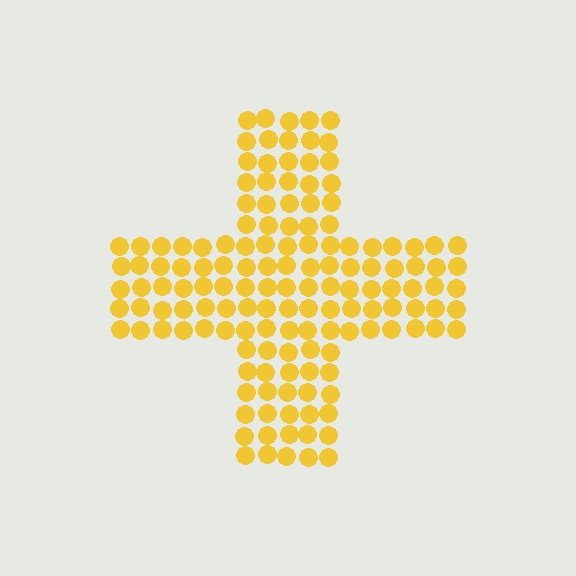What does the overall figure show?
The overall figure shows a cross.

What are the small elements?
The small elements are circles.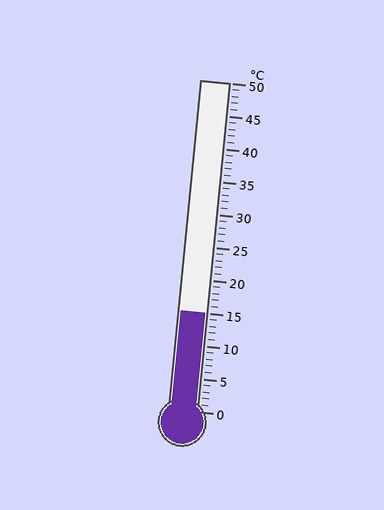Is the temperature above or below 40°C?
The temperature is below 40°C.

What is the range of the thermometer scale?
The thermometer scale ranges from 0°C to 50°C.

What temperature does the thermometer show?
The thermometer shows approximately 15°C.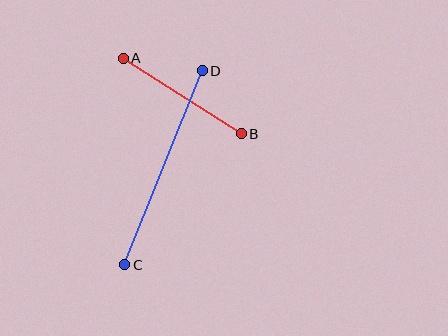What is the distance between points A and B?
The distance is approximately 140 pixels.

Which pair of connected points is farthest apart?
Points C and D are farthest apart.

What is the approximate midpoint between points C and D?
The midpoint is at approximately (163, 168) pixels.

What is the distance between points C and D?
The distance is approximately 209 pixels.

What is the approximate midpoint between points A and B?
The midpoint is at approximately (182, 96) pixels.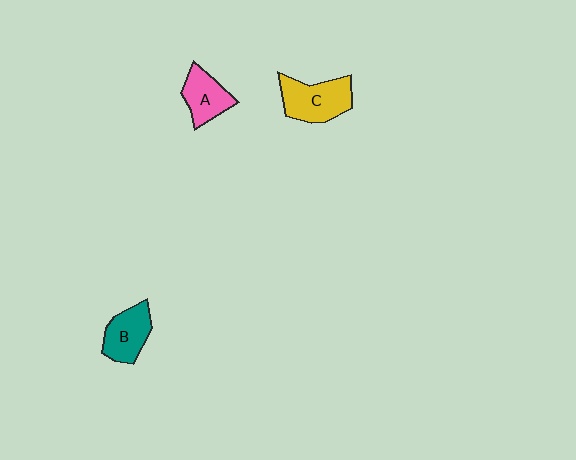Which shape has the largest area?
Shape C (yellow).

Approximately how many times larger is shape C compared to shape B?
Approximately 1.3 times.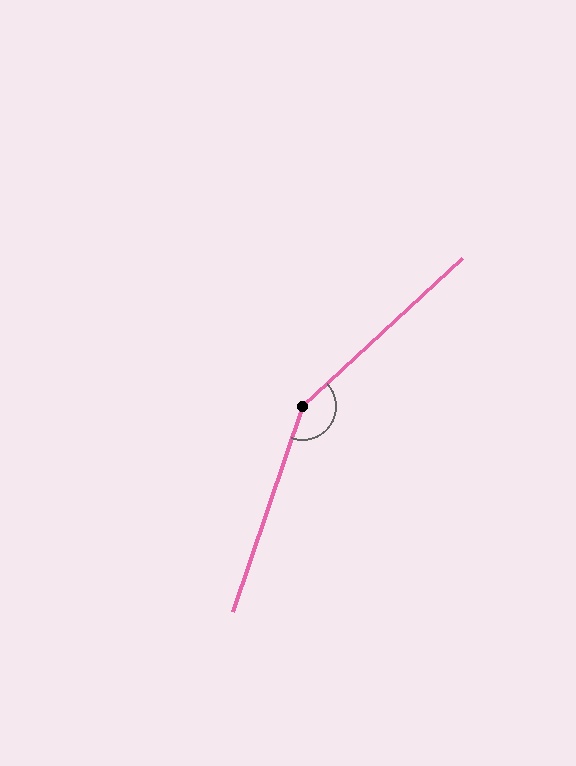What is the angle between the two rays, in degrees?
Approximately 152 degrees.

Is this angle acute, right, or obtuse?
It is obtuse.